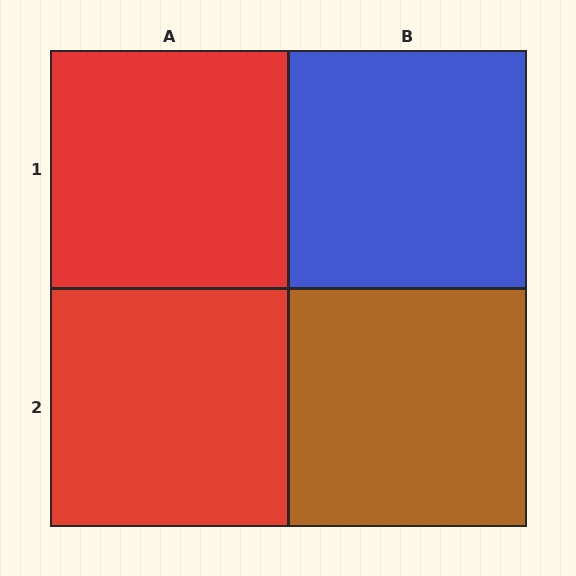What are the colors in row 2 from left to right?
Red, brown.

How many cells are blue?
1 cell is blue.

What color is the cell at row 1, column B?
Blue.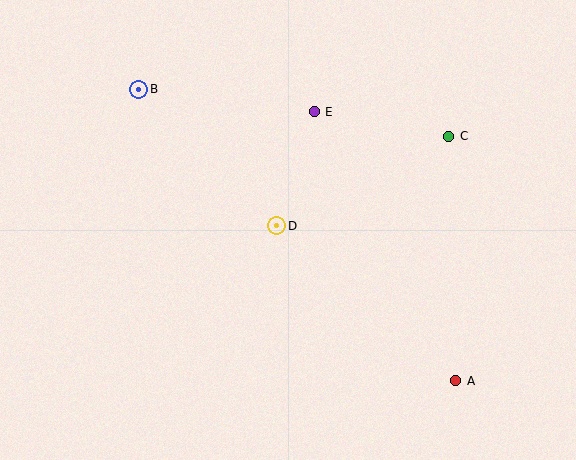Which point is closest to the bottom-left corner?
Point D is closest to the bottom-left corner.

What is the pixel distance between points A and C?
The distance between A and C is 244 pixels.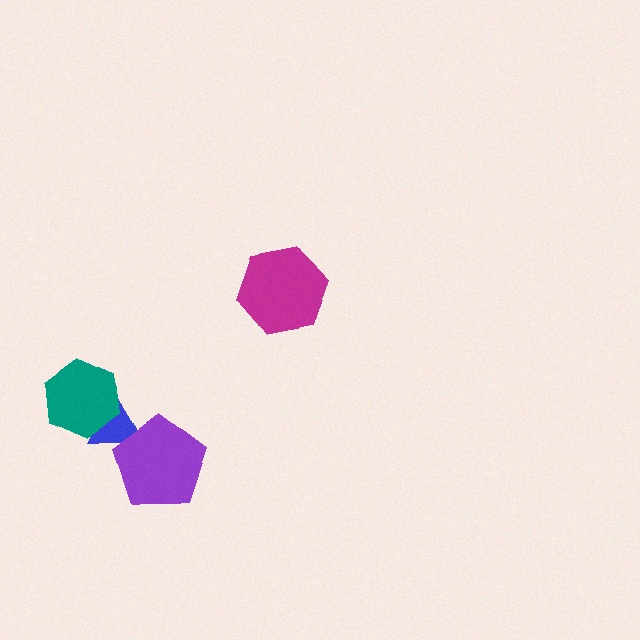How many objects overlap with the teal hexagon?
1 object overlaps with the teal hexagon.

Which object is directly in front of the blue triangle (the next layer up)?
The teal hexagon is directly in front of the blue triangle.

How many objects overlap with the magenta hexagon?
0 objects overlap with the magenta hexagon.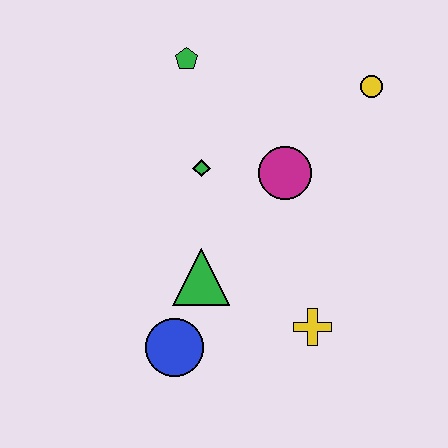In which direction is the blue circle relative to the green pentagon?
The blue circle is below the green pentagon.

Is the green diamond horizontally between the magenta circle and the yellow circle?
No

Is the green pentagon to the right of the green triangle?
No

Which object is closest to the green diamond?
The magenta circle is closest to the green diamond.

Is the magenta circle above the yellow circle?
No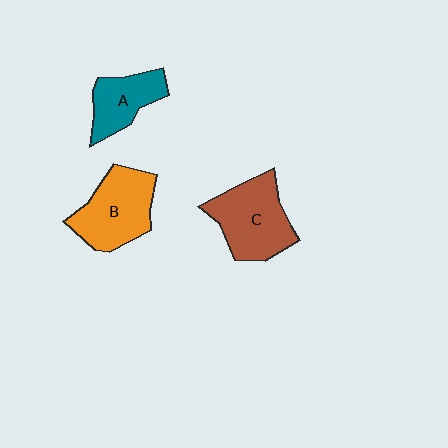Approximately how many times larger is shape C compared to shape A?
Approximately 1.5 times.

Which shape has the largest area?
Shape C (brown).